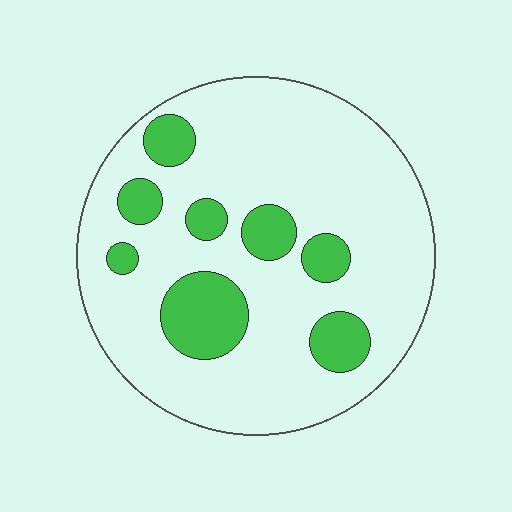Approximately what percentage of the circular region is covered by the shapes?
Approximately 20%.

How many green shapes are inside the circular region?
8.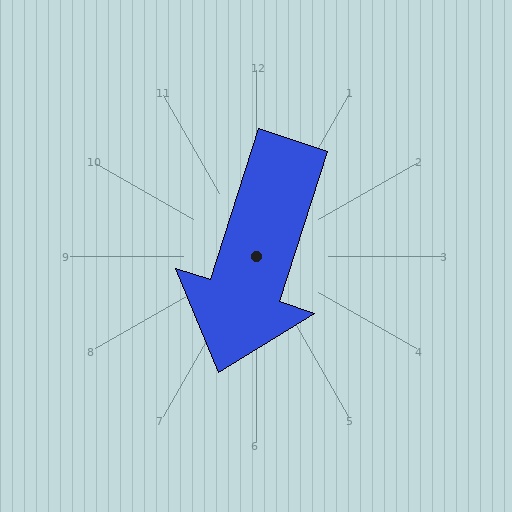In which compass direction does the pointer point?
South.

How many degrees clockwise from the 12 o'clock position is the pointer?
Approximately 198 degrees.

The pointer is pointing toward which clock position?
Roughly 7 o'clock.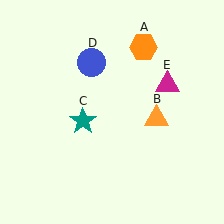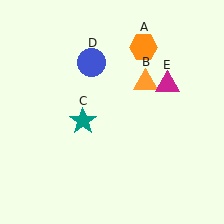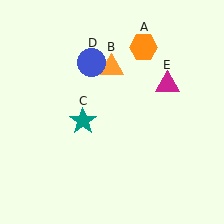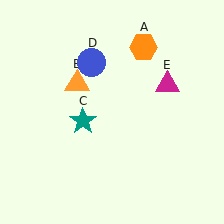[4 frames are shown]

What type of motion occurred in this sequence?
The orange triangle (object B) rotated counterclockwise around the center of the scene.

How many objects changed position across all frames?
1 object changed position: orange triangle (object B).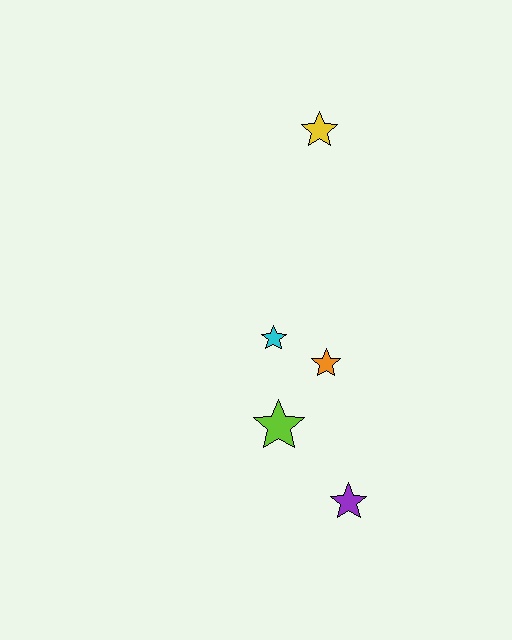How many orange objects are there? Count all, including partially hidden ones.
There is 1 orange object.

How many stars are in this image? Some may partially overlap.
There are 5 stars.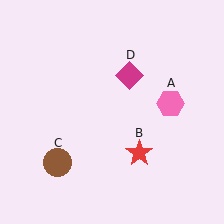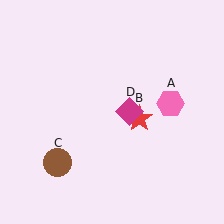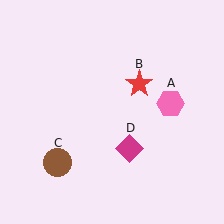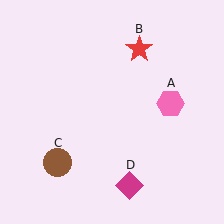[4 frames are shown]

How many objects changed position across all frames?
2 objects changed position: red star (object B), magenta diamond (object D).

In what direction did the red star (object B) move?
The red star (object B) moved up.